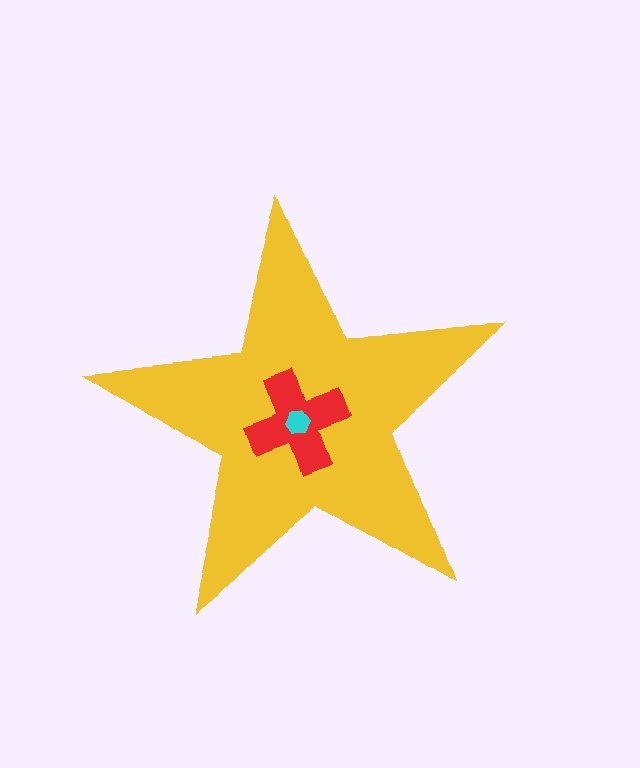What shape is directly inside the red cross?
The cyan hexagon.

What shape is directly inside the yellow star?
The red cross.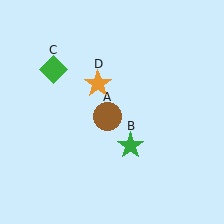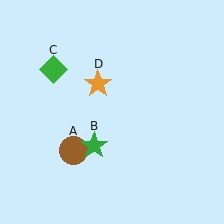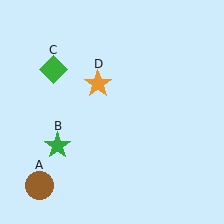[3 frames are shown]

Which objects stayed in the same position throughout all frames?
Green diamond (object C) and orange star (object D) remained stationary.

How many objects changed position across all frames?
2 objects changed position: brown circle (object A), green star (object B).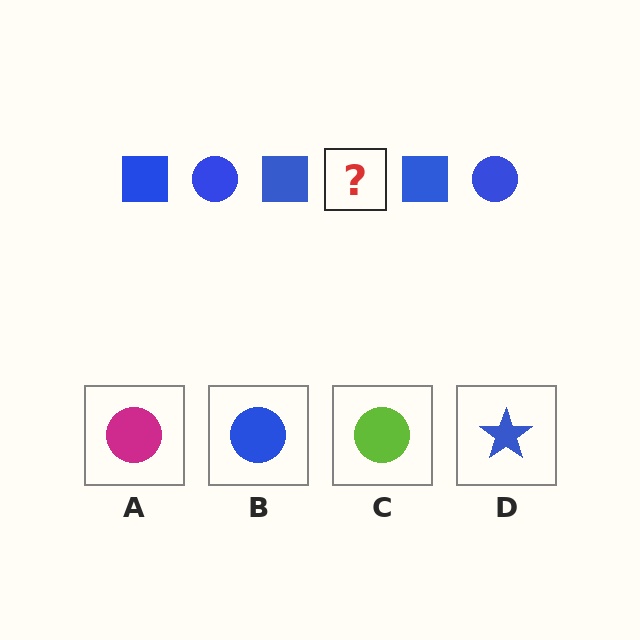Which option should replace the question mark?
Option B.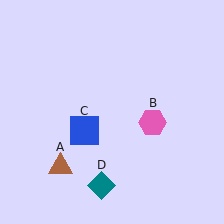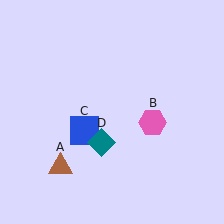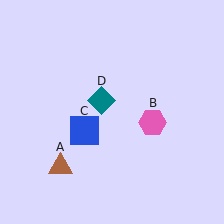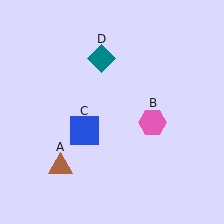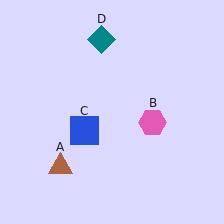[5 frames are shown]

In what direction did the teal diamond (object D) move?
The teal diamond (object D) moved up.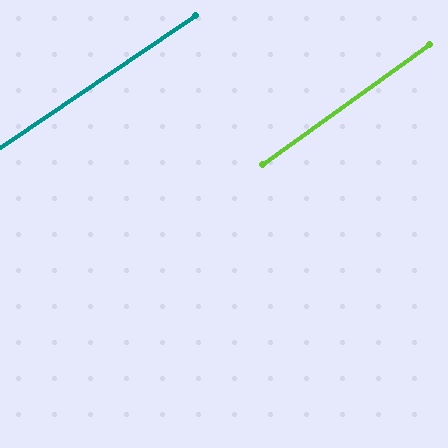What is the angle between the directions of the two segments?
Approximately 2 degrees.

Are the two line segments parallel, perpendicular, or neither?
Parallel — their directions differ by only 1.9°.